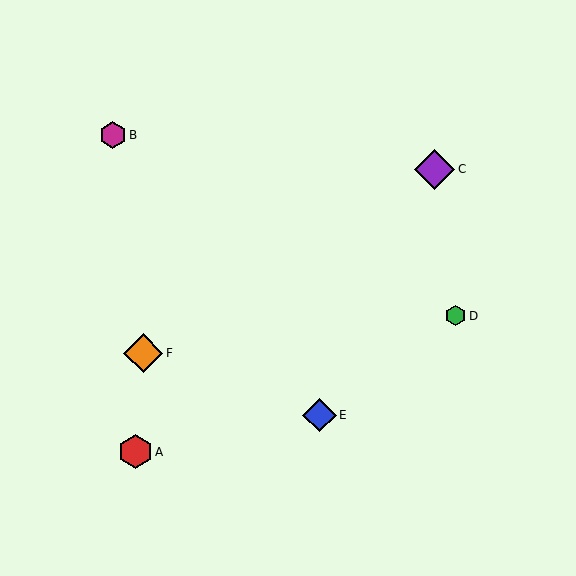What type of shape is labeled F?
Shape F is an orange diamond.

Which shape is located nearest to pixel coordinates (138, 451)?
The red hexagon (labeled A) at (135, 452) is nearest to that location.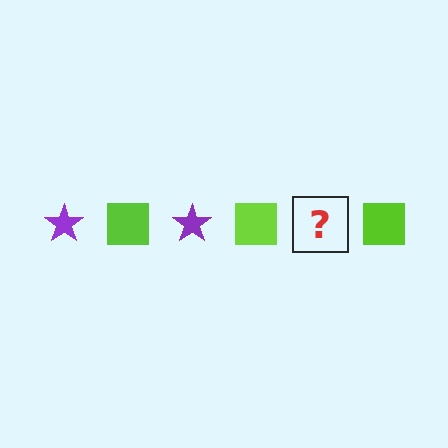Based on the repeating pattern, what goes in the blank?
The blank should be a purple star.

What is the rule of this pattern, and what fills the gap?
The rule is that the pattern alternates between purple star and lime square. The gap should be filled with a purple star.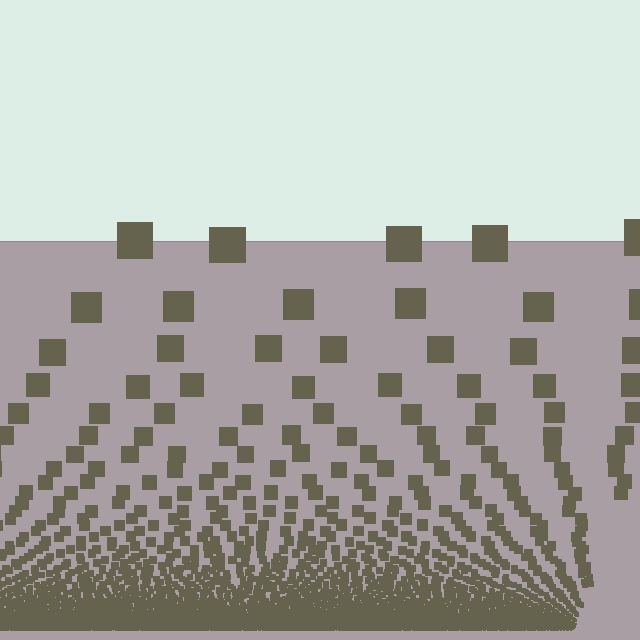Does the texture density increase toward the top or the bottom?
Density increases toward the bottom.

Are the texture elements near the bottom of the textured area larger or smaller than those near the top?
Smaller. The gradient is inverted — elements near the bottom are smaller and denser.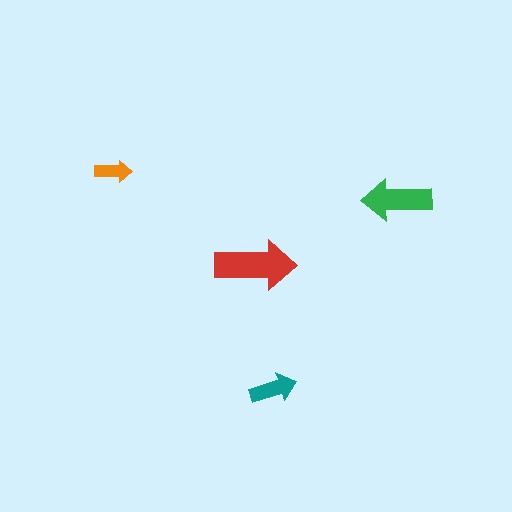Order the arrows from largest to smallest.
the red one, the green one, the teal one, the orange one.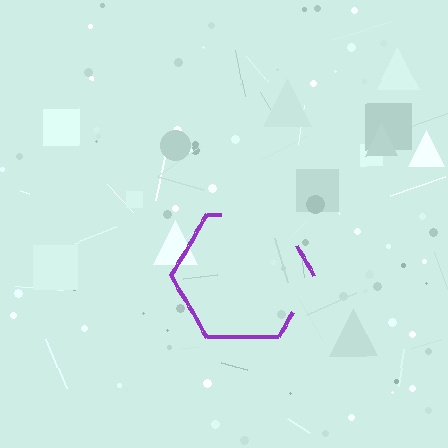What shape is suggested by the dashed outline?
The dashed outline suggests a hexagon.